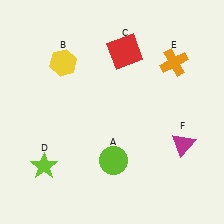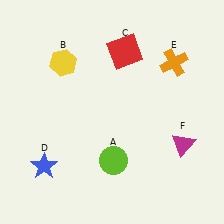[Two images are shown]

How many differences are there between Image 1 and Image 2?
There is 1 difference between the two images.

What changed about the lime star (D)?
In Image 1, D is lime. In Image 2, it changed to blue.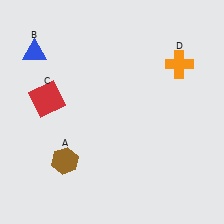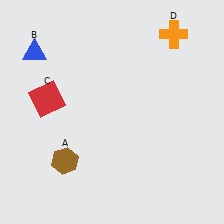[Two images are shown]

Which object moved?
The orange cross (D) moved up.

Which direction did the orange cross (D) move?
The orange cross (D) moved up.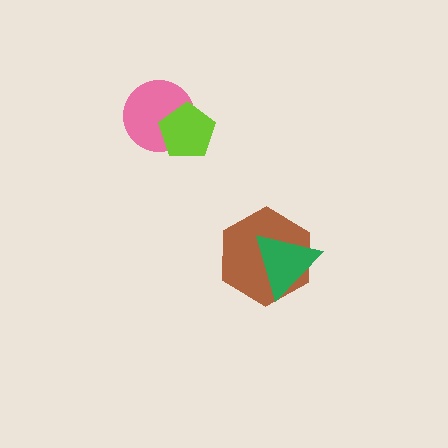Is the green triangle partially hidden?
No, no other shape covers it.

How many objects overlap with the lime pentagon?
1 object overlaps with the lime pentagon.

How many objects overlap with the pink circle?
1 object overlaps with the pink circle.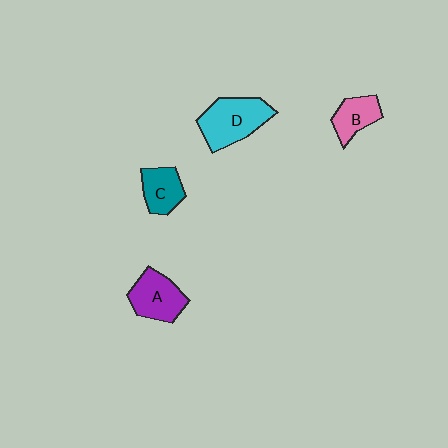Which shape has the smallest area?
Shape B (pink).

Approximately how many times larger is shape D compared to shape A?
Approximately 1.3 times.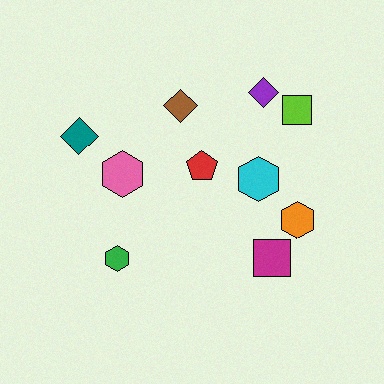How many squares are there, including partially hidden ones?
There are 2 squares.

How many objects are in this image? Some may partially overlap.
There are 10 objects.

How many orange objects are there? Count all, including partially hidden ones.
There is 1 orange object.